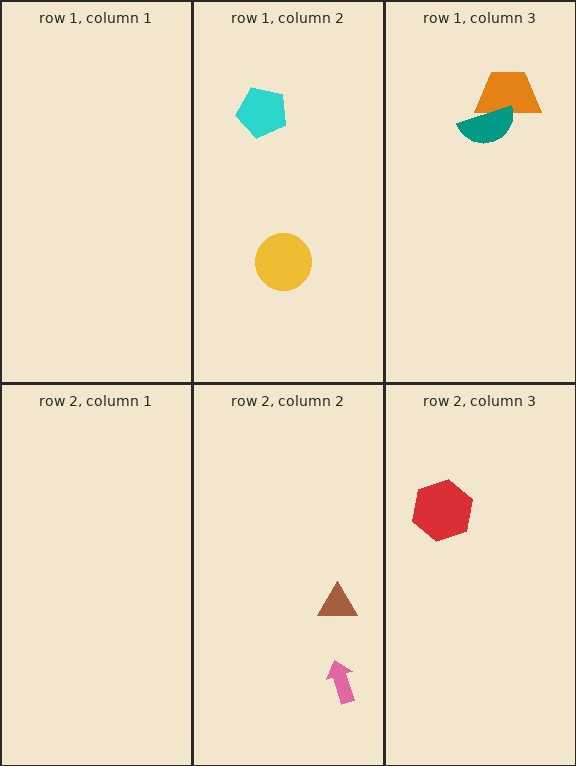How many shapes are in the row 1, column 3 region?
2.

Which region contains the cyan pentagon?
The row 1, column 2 region.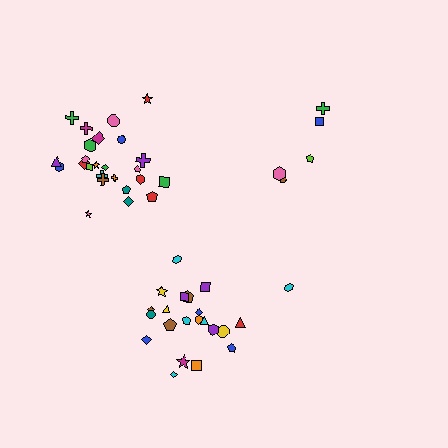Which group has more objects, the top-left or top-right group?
The top-left group.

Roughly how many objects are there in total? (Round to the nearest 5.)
Roughly 50 objects in total.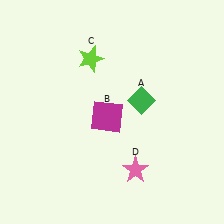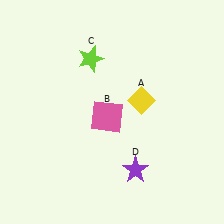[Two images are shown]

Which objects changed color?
A changed from green to yellow. B changed from magenta to pink. D changed from pink to purple.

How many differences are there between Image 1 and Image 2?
There are 3 differences between the two images.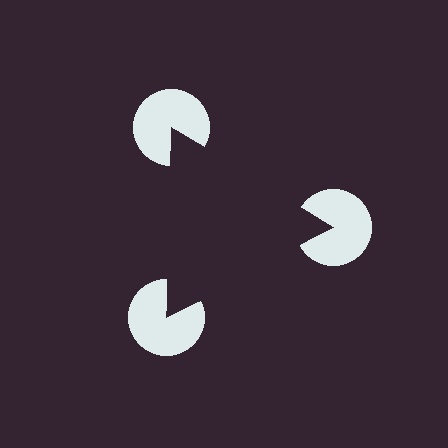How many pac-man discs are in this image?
There are 3 — one at each vertex of the illusory triangle.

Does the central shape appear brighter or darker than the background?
It typically appears slightly darker than the background, even though no actual brightness change is drawn.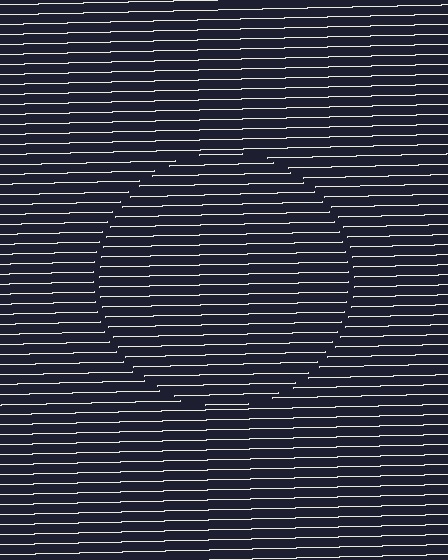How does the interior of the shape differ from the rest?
The interior of the shape contains the same grating, shifted by half a period — the contour is defined by the phase discontinuity where line-ends from the inner and outer gratings abut.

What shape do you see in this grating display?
An illusory circle. The interior of the shape contains the same grating, shifted by half a period — the contour is defined by the phase discontinuity where line-ends from the inner and outer gratings abut.